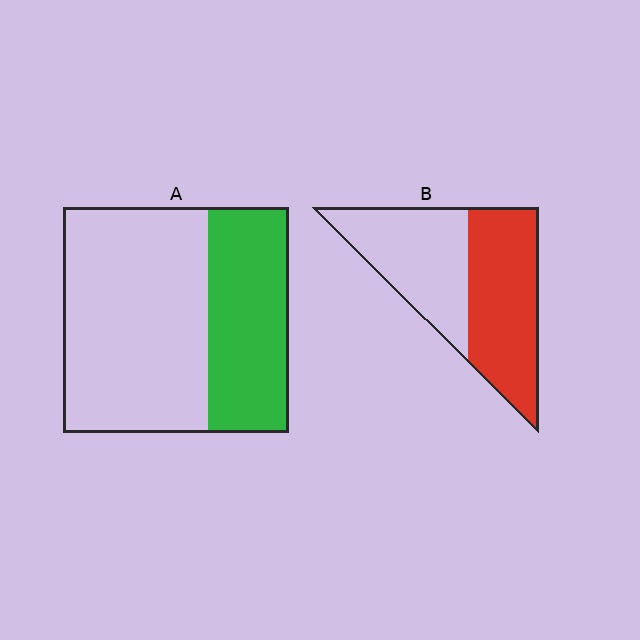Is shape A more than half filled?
No.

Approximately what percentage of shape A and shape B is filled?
A is approximately 35% and B is approximately 55%.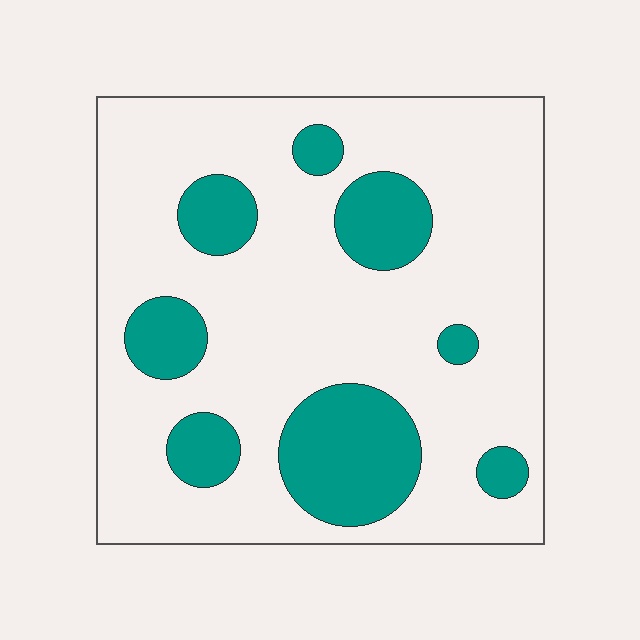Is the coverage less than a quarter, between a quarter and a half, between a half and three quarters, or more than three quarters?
Less than a quarter.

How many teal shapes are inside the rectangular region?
8.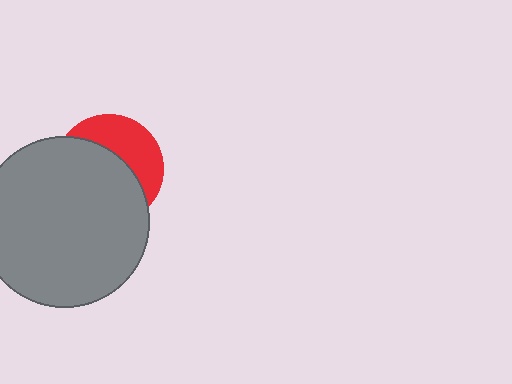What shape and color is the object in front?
The object in front is a gray circle.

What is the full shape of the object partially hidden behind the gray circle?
The partially hidden object is a red circle.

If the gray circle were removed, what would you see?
You would see the complete red circle.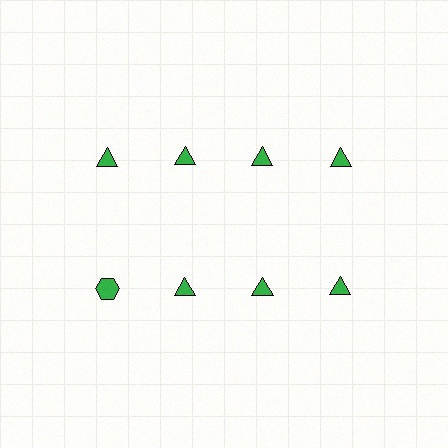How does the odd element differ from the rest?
It has a different shape: hexagon instead of triangle.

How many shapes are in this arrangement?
There are 8 shapes arranged in a grid pattern.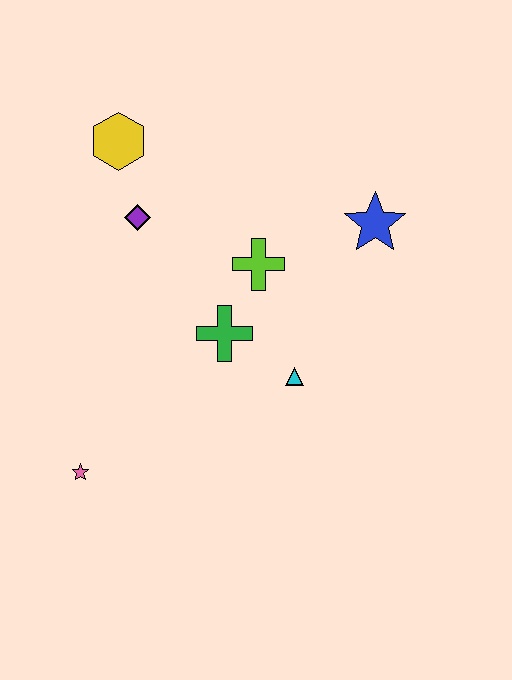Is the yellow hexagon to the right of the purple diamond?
No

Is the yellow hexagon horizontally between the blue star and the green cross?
No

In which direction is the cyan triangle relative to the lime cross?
The cyan triangle is below the lime cross.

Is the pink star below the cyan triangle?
Yes